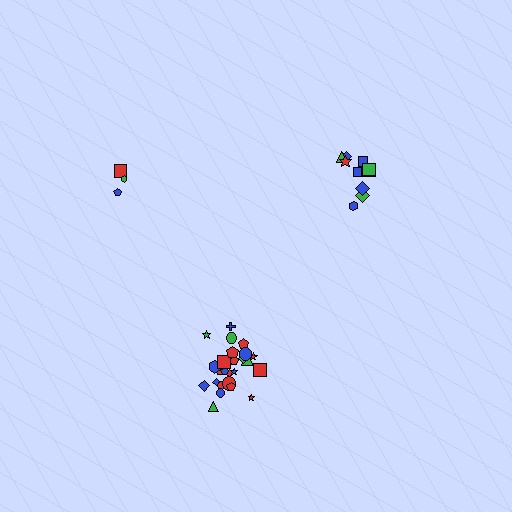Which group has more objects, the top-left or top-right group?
The top-right group.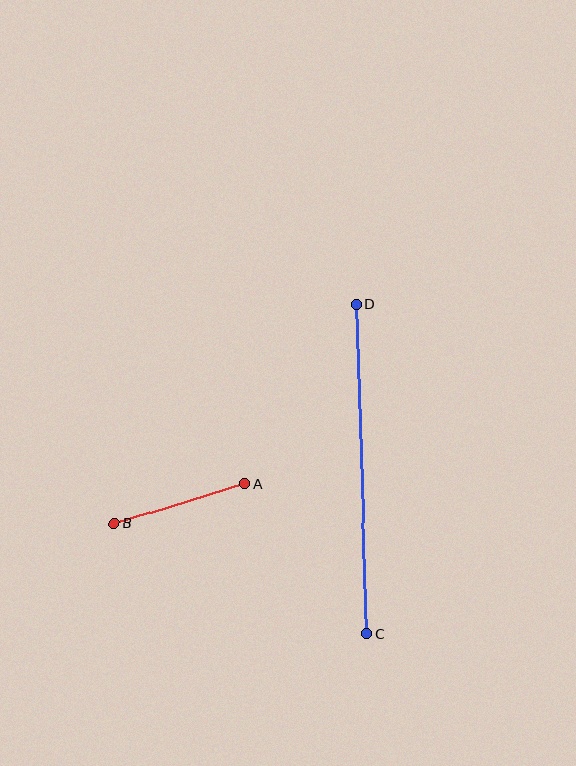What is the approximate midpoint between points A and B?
The midpoint is at approximately (179, 504) pixels.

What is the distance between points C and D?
The distance is approximately 330 pixels.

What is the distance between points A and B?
The distance is approximately 136 pixels.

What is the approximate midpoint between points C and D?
The midpoint is at approximately (362, 469) pixels.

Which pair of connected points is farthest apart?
Points C and D are farthest apart.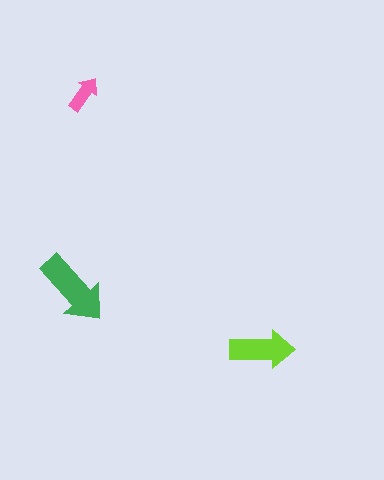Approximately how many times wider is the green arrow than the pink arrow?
About 2 times wider.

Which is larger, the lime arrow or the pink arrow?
The lime one.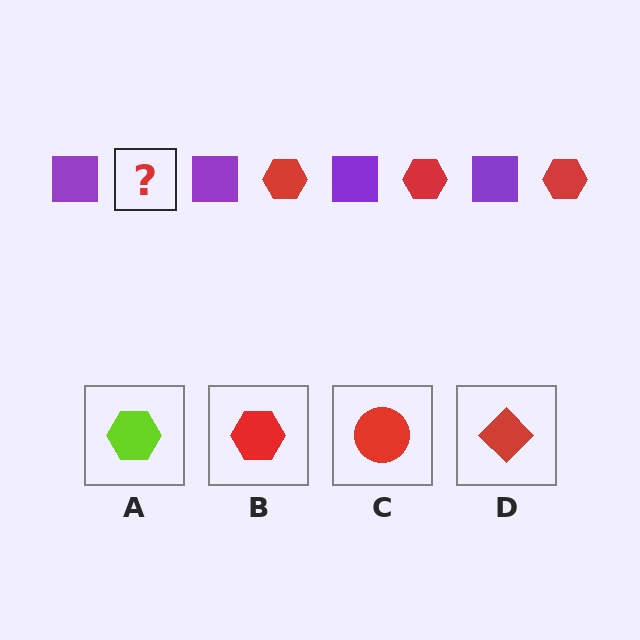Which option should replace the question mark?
Option B.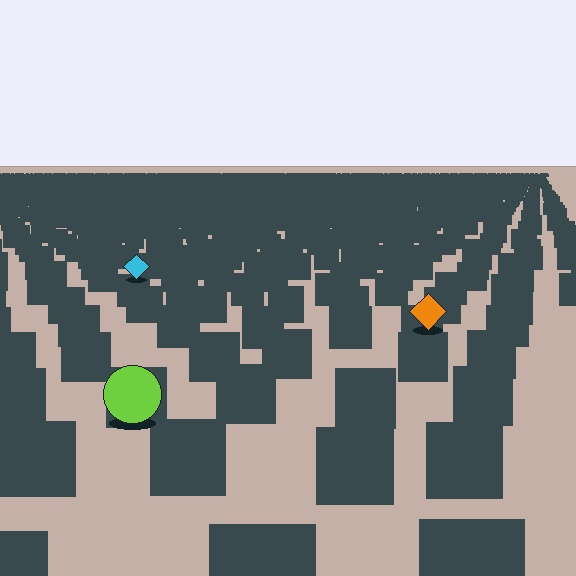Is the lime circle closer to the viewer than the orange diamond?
Yes. The lime circle is closer — you can tell from the texture gradient: the ground texture is coarser near it.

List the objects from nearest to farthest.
From nearest to farthest: the lime circle, the orange diamond, the cyan diamond.